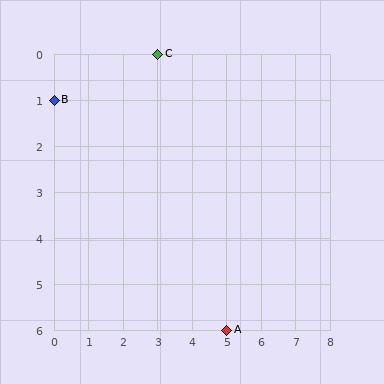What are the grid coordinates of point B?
Point B is at grid coordinates (0, 1).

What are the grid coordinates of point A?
Point A is at grid coordinates (5, 6).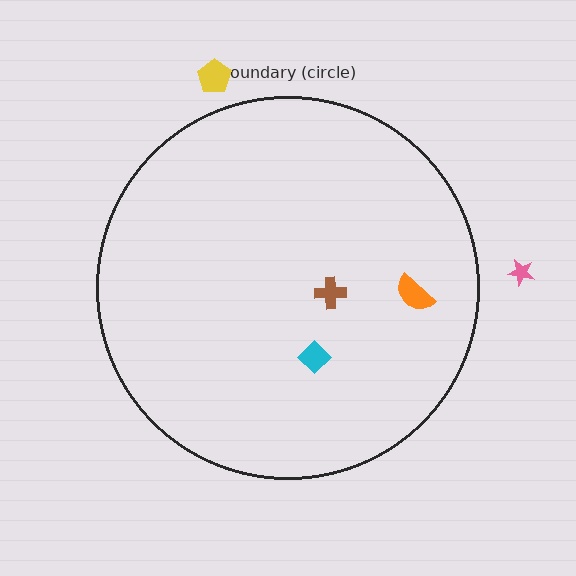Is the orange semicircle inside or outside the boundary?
Inside.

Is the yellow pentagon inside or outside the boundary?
Outside.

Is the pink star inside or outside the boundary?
Outside.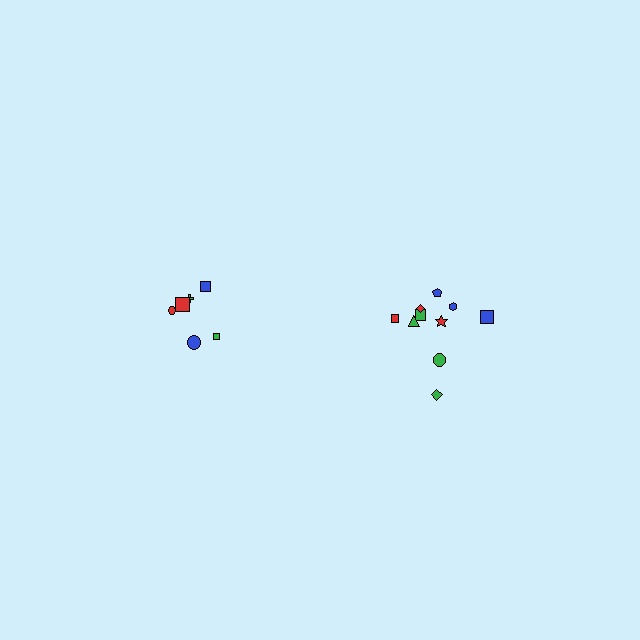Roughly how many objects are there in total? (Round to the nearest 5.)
Roughly 15 objects in total.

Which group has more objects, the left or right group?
The right group.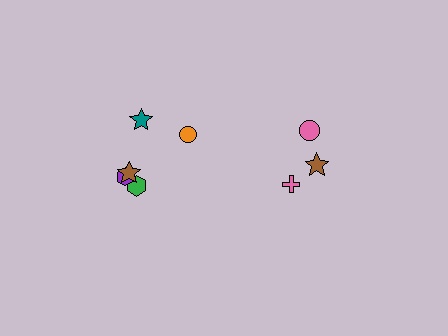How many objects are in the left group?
There are 5 objects.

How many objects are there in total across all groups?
There are 8 objects.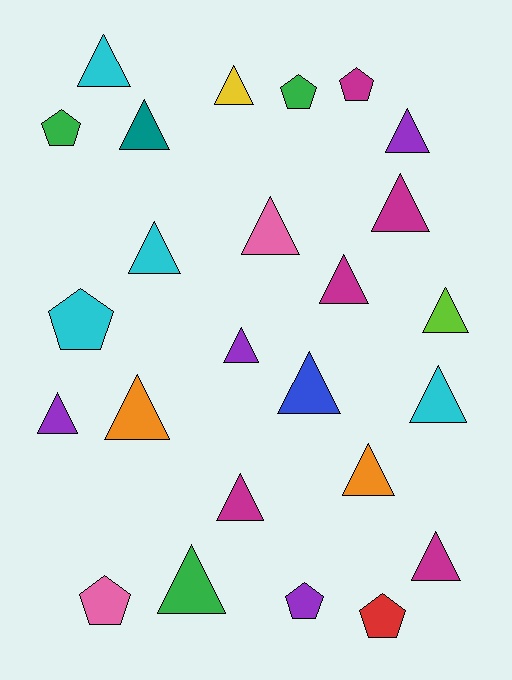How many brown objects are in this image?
There are no brown objects.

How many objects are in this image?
There are 25 objects.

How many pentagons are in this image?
There are 7 pentagons.